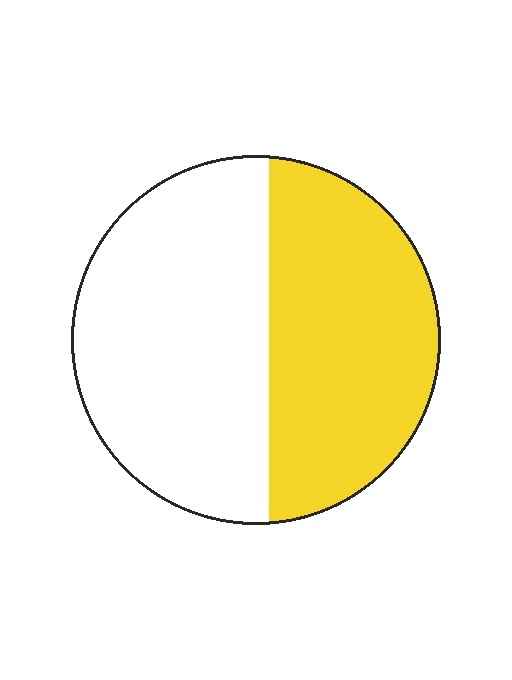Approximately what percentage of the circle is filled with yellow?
Approximately 45%.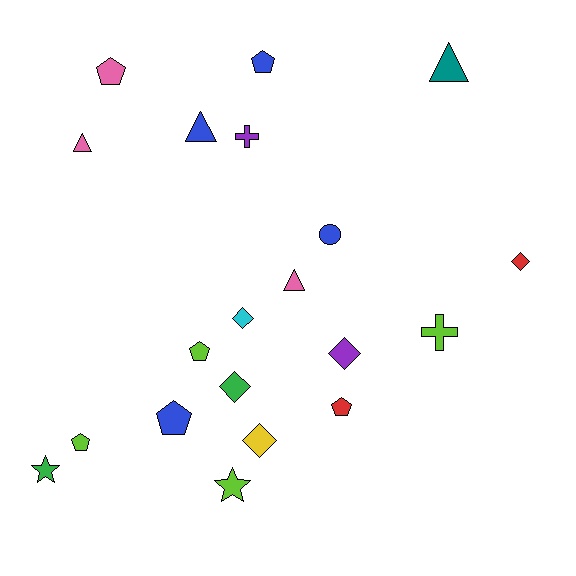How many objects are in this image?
There are 20 objects.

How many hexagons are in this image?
There are no hexagons.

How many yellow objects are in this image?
There is 1 yellow object.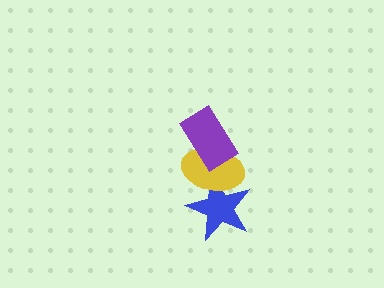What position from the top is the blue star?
The blue star is 3rd from the top.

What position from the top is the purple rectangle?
The purple rectangle is 1st from the top.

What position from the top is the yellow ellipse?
The yellow ellipse is 2nd from the top.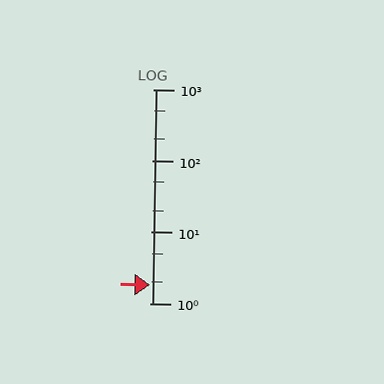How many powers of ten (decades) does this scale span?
The scale spans 3 decades, from 1 to 1000.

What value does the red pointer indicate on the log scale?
The pointer indicates approximately 1.8.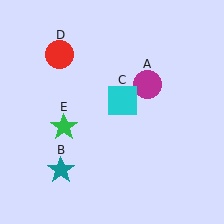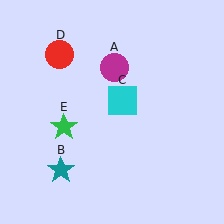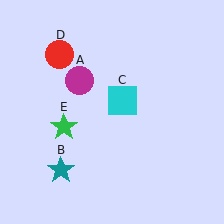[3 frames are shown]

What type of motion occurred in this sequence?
The magenta circle (object A) rotated counterclockwise around the center of the scene.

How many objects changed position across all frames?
1 object changed position: magenta circle (object A).